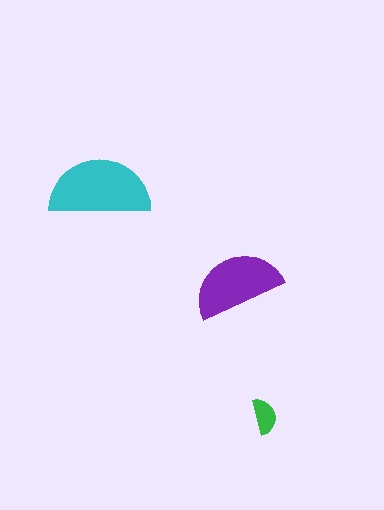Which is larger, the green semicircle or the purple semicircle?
The purple one.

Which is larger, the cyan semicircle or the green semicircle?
The cyan one.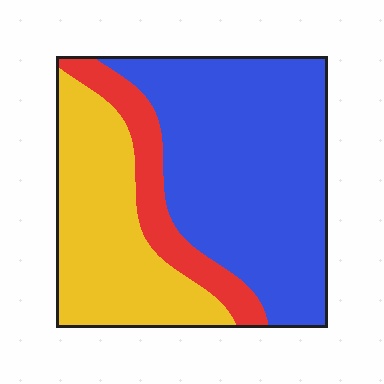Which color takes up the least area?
Red, at roughly 15%.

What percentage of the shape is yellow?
Yellow takes up about one third (1/3) of the shape.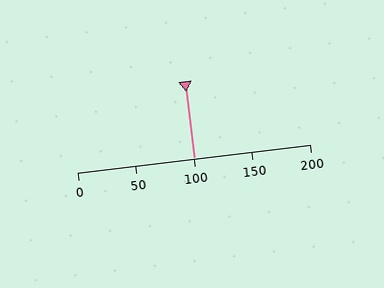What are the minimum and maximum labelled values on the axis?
The axis runs from 0 to 200.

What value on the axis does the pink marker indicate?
The marker indicates approximately 100.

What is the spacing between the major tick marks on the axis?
The major ticks are spaced 50 apart.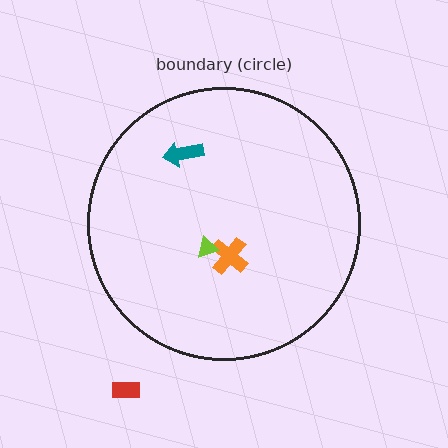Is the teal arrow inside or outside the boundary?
Inside.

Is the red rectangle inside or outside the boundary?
Outside.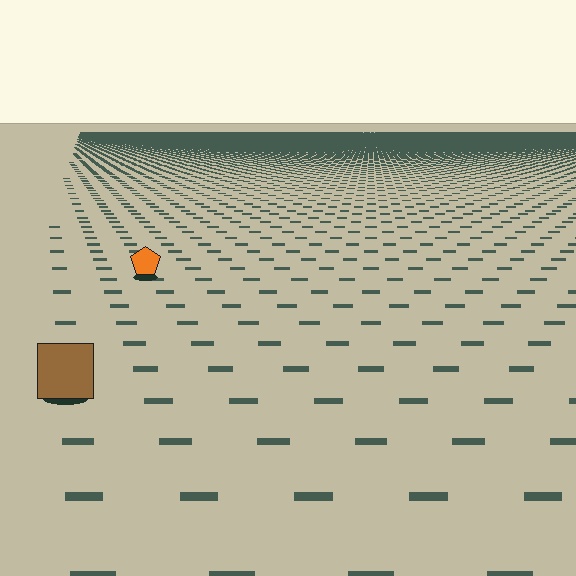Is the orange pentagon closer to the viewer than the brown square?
No. The brown square is closer — you can tell from the texture gradient: the ground texture is coarser near it.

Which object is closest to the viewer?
The brown square is closest. The texture marks near it are larger and more spread out.